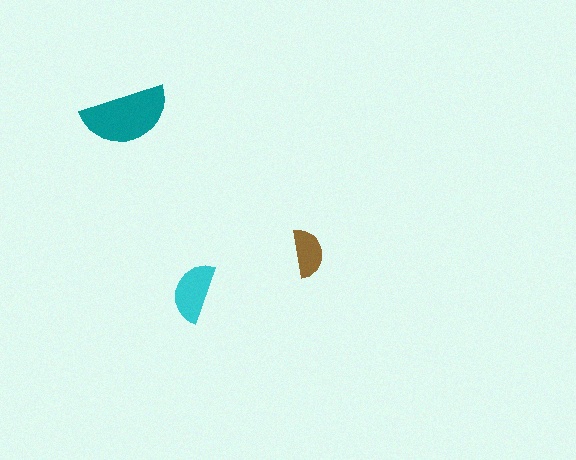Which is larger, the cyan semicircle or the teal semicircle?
The teal one.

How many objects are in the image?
There are 3 objects in the image.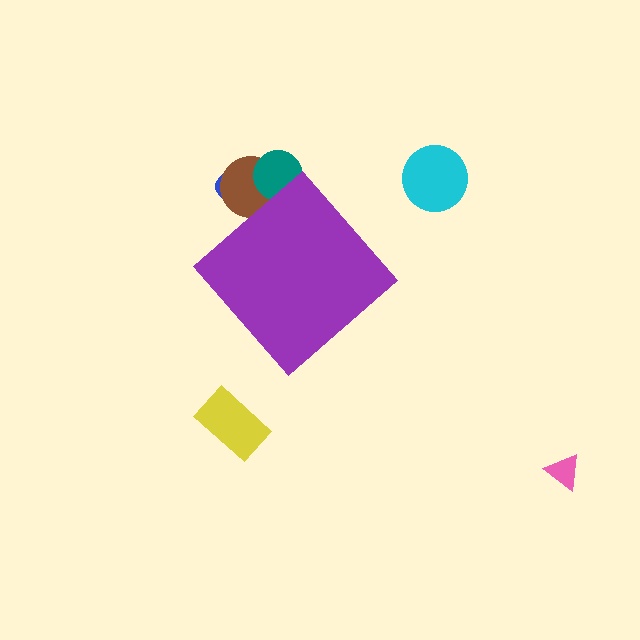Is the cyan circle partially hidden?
No, the cyan circle is fully visible.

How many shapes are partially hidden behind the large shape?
3 shapes are partially hidden.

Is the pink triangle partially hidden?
No, the pink triangle is fully visible.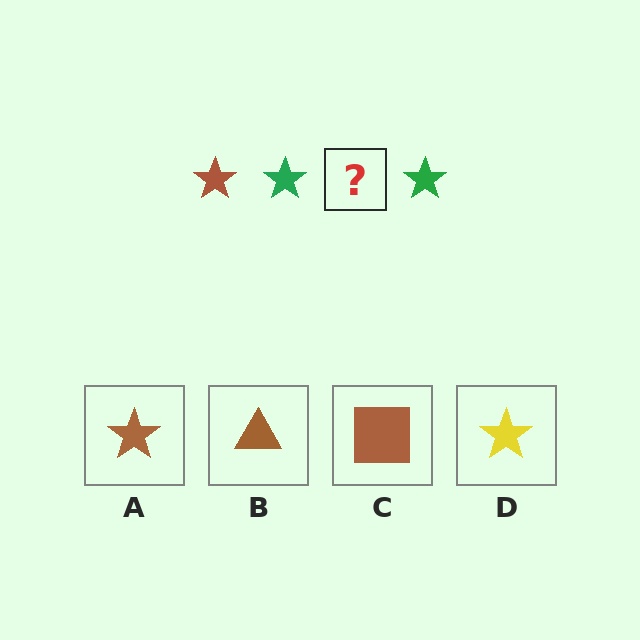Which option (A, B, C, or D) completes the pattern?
A.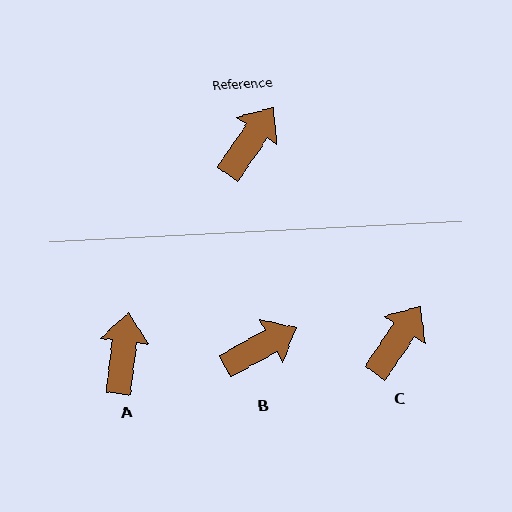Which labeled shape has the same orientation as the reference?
C.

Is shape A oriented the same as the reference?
No, it is off by about 27 degrees.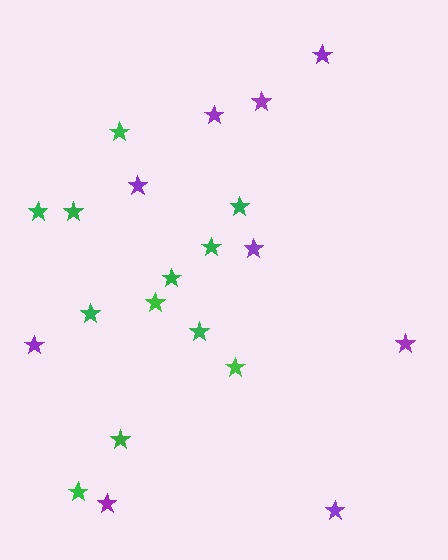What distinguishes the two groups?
There are 2 groups: one group of green stars (12) and one group of purple stars (9).